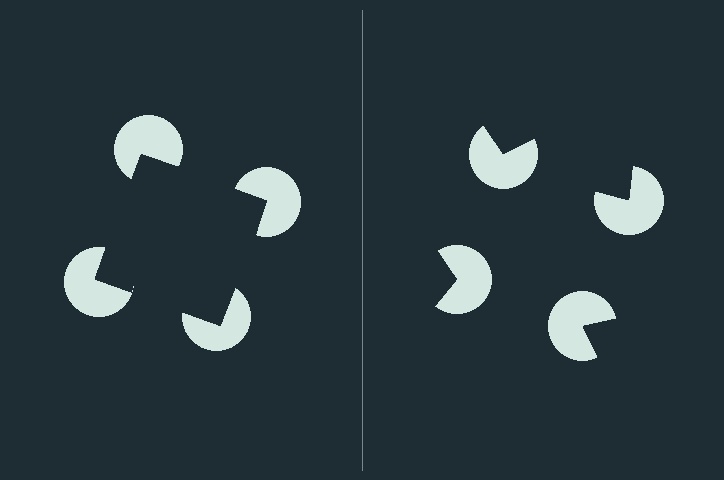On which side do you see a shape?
An illusory square appears on the left side. On the right side the wedge cuts are rotated, so no coherent shape forms.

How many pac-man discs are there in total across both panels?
8 — 4 on each side.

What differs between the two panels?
The pac-man discs are positioned identically on both sides; only the wedge orientations differ. On the left they align to a square; on the right they are misaligned.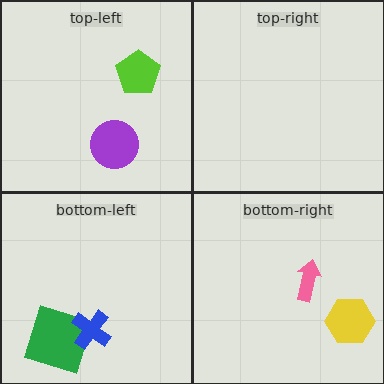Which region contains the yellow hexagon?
The bottom-right region.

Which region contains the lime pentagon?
The top-left region.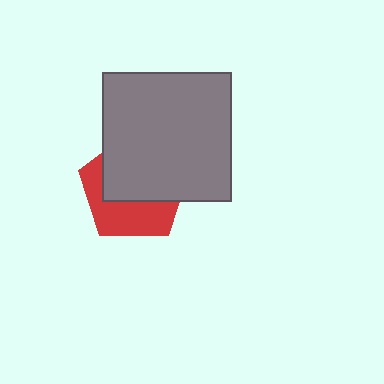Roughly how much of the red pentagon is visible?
A small part of it is visible (roughly 43%).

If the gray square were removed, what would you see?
You would see the complete red pentagon.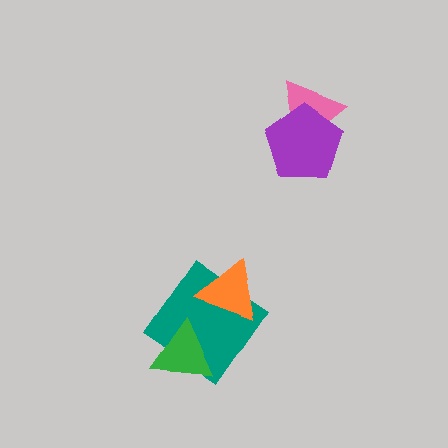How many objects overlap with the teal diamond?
2 objects overlap with the teal diamond.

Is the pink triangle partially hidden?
Yes, it is partially covered by another shape.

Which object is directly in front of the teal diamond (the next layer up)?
The orange triangle is directly in front of the teal diamond.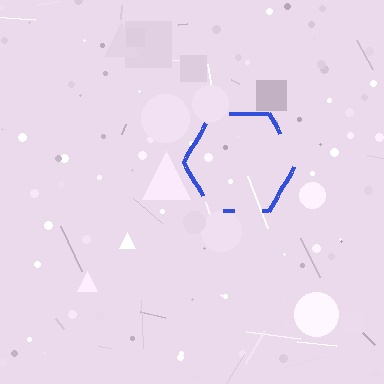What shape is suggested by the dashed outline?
The dashed outline suggests a hexagon.